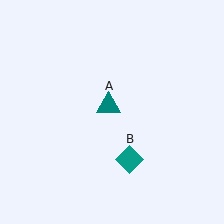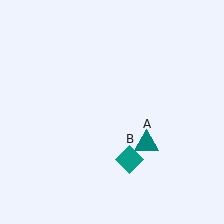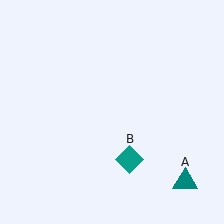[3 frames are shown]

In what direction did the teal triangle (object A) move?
The teal triangle (object A) moved down and to the right.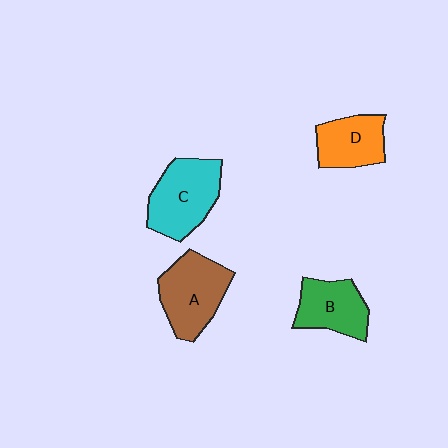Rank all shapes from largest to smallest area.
From largest to smallest: C (cyan), A (brown), B (green), D (orange).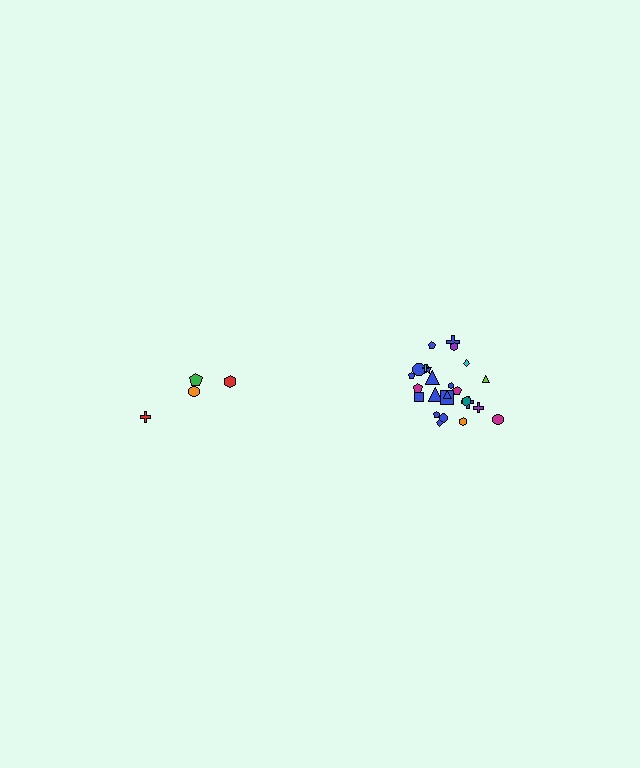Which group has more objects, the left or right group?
The right group.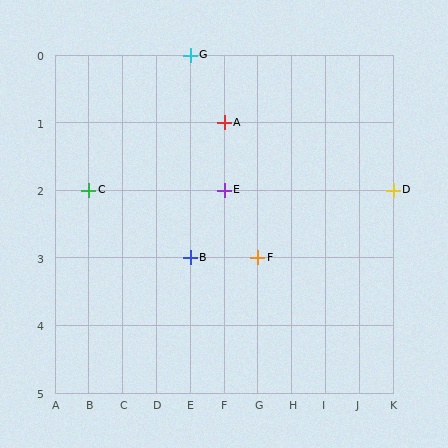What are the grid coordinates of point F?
Point F is at grid coordinates (G, 3).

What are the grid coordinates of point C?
Point C is at grid coordinates (B, 2).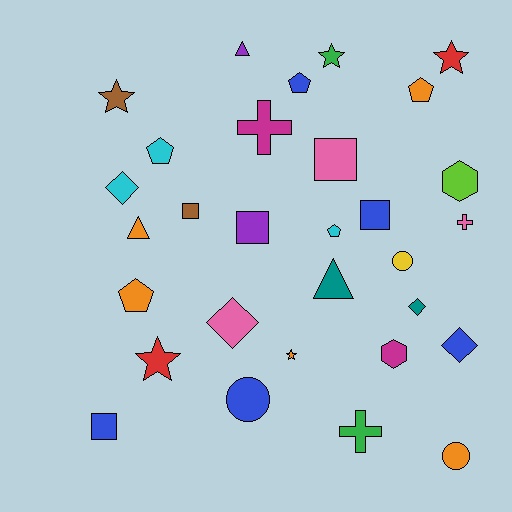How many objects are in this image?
There are 30 objects.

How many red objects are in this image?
There are 2 red objects.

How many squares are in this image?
There are 5 squares.